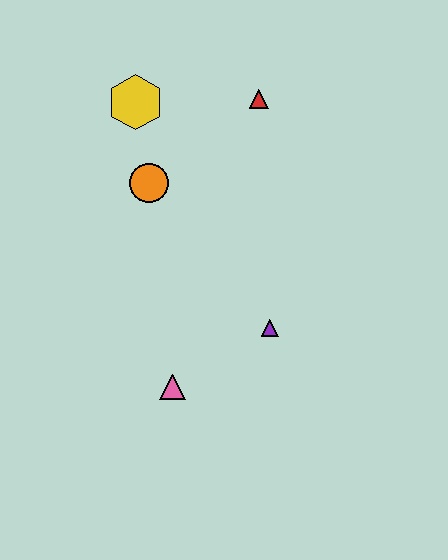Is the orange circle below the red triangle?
Yes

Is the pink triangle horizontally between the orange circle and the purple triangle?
Yes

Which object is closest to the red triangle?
The yellow hexagon is closest to the red triangle.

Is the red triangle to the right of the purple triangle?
No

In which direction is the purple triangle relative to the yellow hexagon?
The purple triangle is below the yellow hexagon.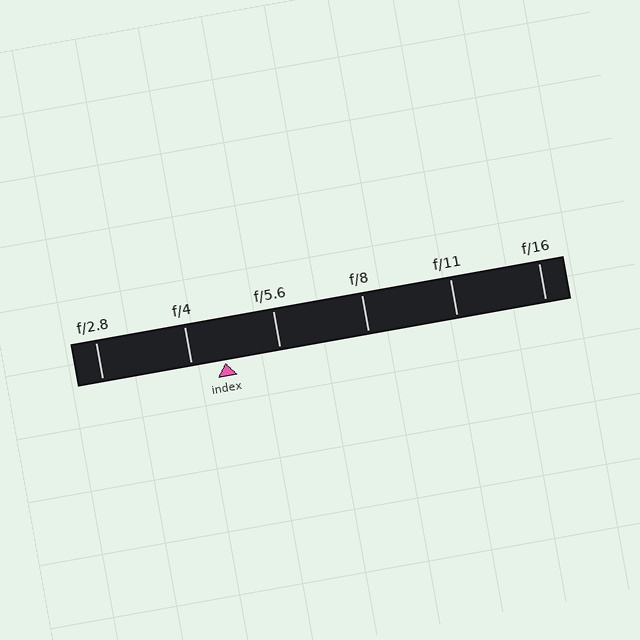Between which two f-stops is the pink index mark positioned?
The index mark is between f/4 and f/5.6.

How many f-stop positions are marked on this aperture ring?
There are 6 f-stop positions marked.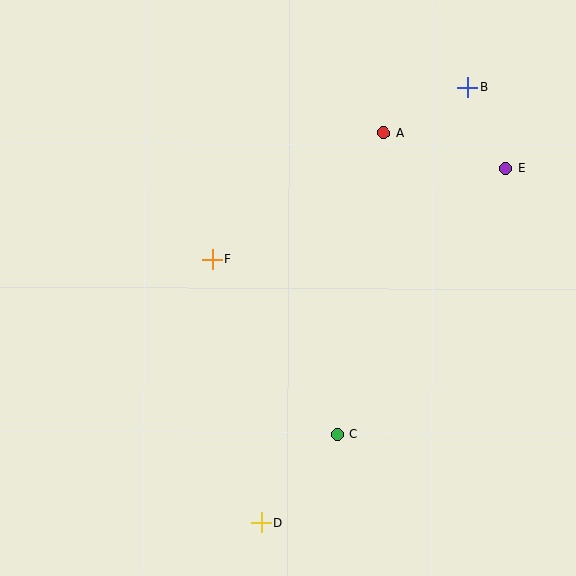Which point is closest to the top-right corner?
Point B is closest to the top-right corner.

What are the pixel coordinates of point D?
Point D is at (261, 523).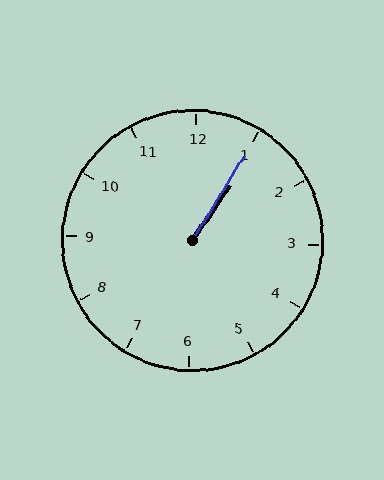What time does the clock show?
1:05.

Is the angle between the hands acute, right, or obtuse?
It is acute.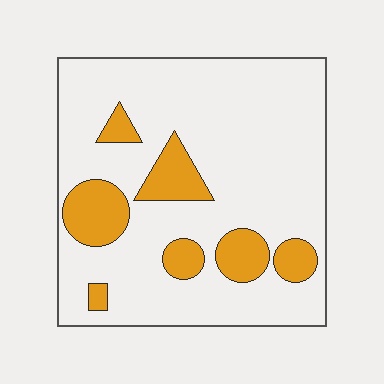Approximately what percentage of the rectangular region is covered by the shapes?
Approximately 20%.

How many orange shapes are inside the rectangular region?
7.